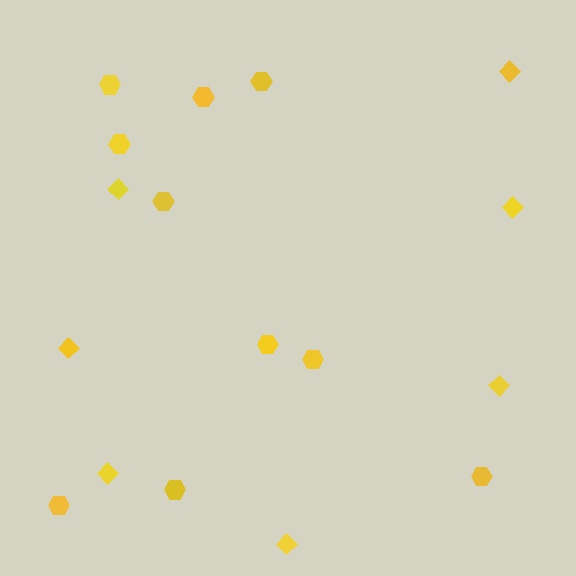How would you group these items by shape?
There are 2 groups: one group of hexagons (10) and one group of diamonds (7).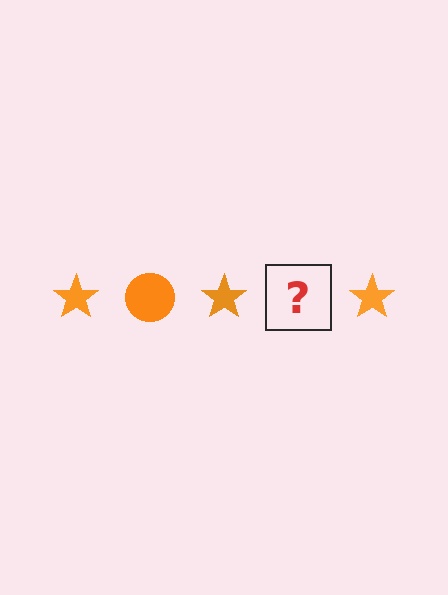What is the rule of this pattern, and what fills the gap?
The rule is that the pattern cycles through star, circle shapes in orange. The gap should be filled with an orange circle.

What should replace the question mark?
The question mark should be replaced with an orange circle.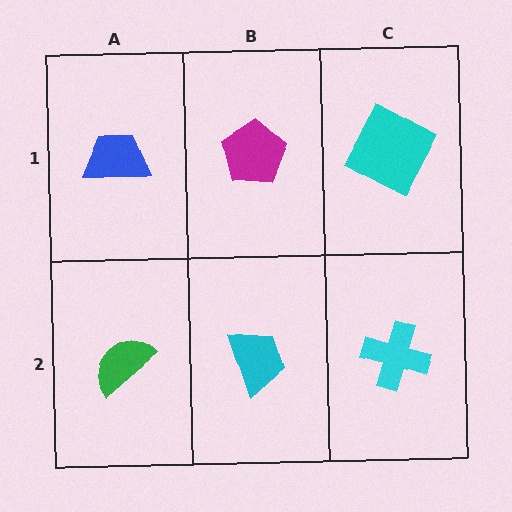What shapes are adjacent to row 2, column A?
A blue trapezoid (row 1, column A), a cyan trapezoid (row 2, column B).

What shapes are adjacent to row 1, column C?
A cyan cross (row 2, column C), a magenta pentagon (row 1, column B).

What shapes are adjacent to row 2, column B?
A magenta pentagon (row 1, column B), a green semicircle (row 2, column A), a cyan cross (row 2, column C).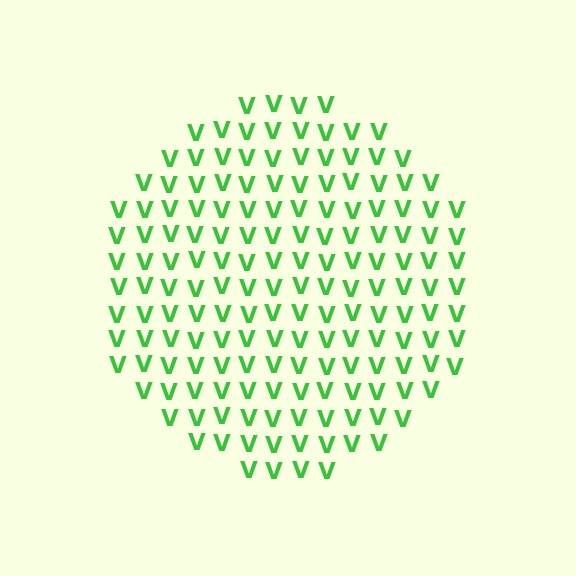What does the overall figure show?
The overall figure shows a circle.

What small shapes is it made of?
It is made of small letter V's.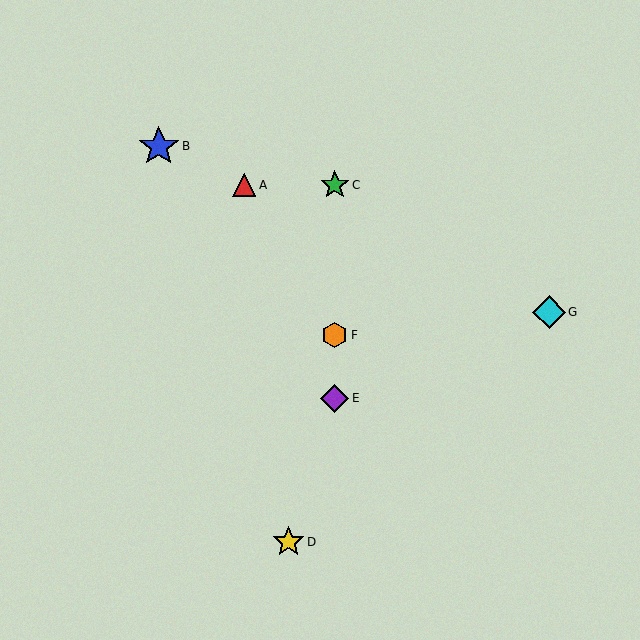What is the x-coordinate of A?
Object A is at x≈244.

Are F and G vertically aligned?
No, F is at x≈335 and G is at x≈549.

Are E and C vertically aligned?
Yes, both are at x≈335.